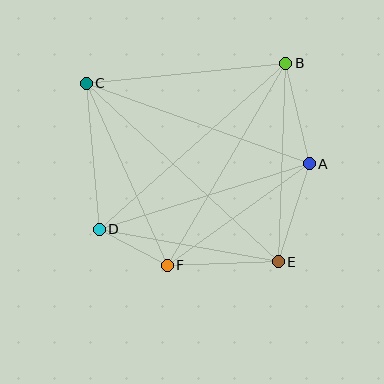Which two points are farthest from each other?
Points C and E are farthest from each other.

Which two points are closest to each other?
Points D and F are closest to each other.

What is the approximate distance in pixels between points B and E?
The distance between B and E is approximately 199 pixels.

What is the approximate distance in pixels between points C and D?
The distance between C and D is approximately 147 pixels.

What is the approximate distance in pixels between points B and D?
The distance between B and D is approximately 250 pixels.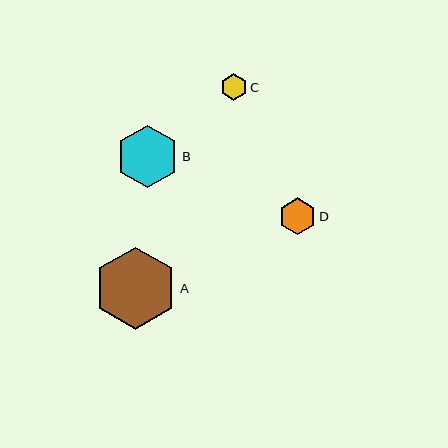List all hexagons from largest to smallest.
From largest to smallest: A, B, D, C.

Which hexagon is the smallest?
Hexagon C is the smallest with a size of approximately 27 pixels.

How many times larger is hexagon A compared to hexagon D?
Hexagon A is approximately 2.2 times the size of hexagon D.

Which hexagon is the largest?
Hexagon A is the largest with a size of approximately 82 pixels.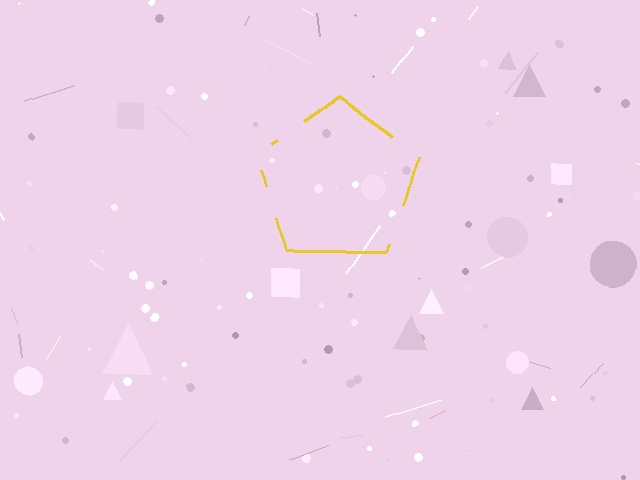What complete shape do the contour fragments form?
The contour fragments form a pentagon.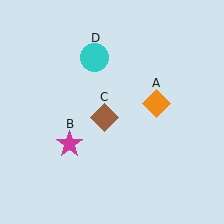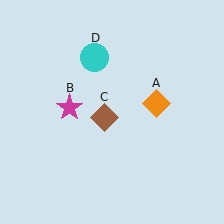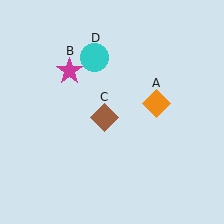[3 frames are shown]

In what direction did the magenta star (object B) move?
The magenta star (object B) moved up.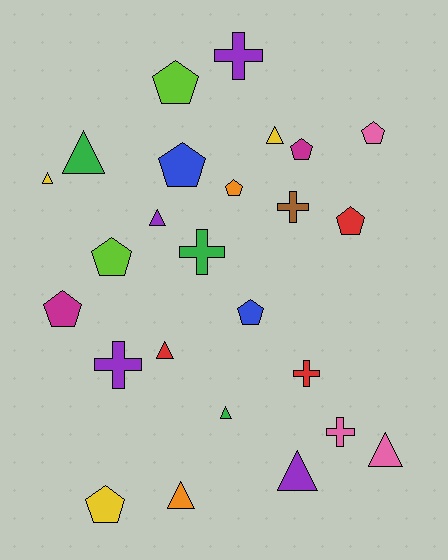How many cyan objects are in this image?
There are no cyan objects.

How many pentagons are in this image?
There are 10 pentagons.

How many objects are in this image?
There are 25 objects.